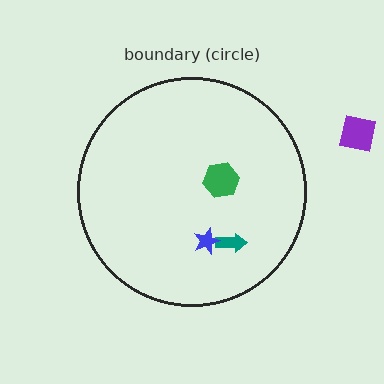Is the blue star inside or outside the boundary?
Inside.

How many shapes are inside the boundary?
3 inside, 1 outside.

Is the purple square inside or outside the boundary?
Outside.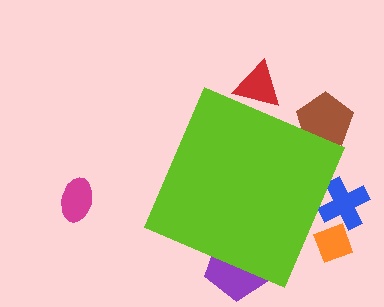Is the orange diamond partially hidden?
Yes, the orange diamond is partially hidden behind the lime diamond.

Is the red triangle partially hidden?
Yes, the red triangle is partially hidden behind the lime diamond.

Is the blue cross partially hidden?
Yes, the blue cross is partially hidden behind the lime diamond.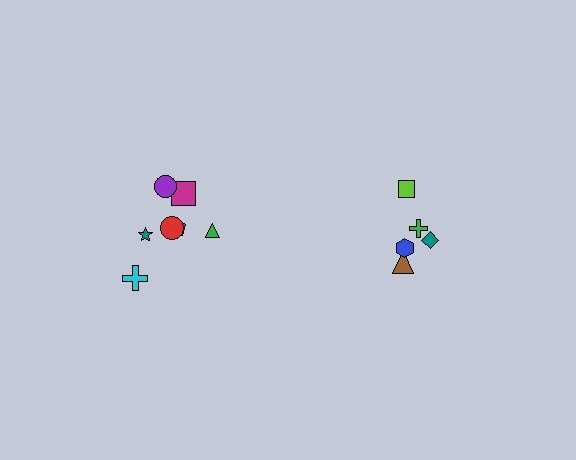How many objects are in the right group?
There are 5 objects.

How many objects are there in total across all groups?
There are 12 objects.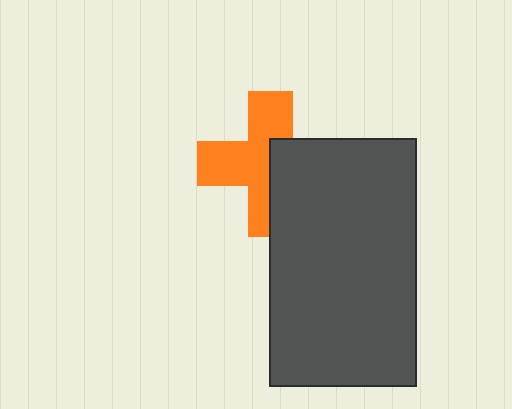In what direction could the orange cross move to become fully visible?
The orange cross could move left. That would shift it out from behind the dark gray rectangle entirely.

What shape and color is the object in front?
The object in front is a dark gray rectangle.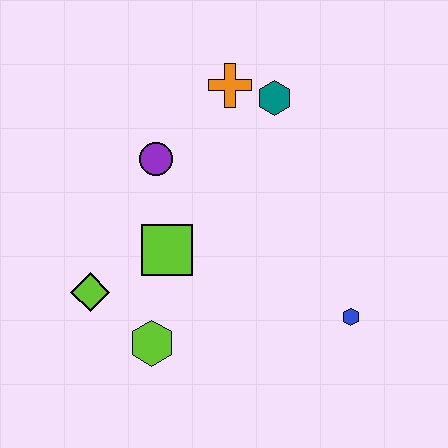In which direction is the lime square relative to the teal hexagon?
The lime square is below the teal hexagon.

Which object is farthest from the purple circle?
The blue hexagon is farthest from the purple circle.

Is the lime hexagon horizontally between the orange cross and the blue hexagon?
No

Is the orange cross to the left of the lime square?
No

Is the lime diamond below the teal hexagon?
Yes